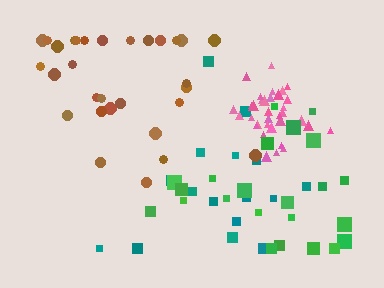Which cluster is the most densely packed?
Pink.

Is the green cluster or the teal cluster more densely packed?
Teal.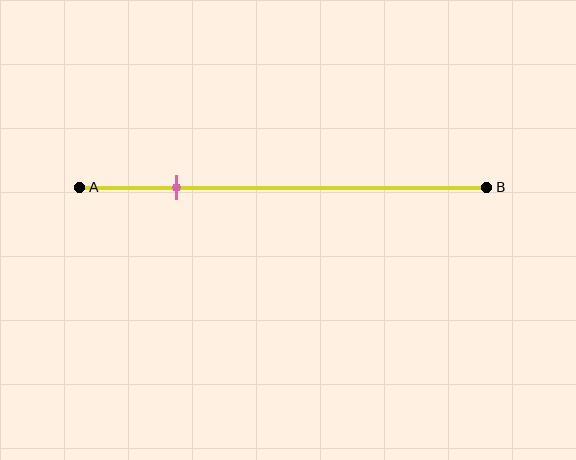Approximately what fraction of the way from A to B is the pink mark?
The pink mark is approximately 25% of the way from A to B.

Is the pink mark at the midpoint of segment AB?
No, the mark is at about 25% from A, not at the 50% midpoint.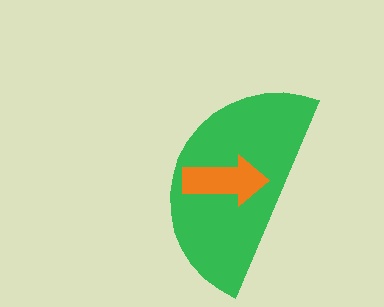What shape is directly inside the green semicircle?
The orange arrow.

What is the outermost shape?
The green semicircle.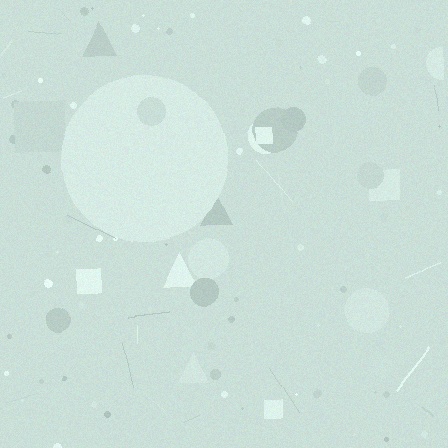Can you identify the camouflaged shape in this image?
The camouflaged shape is a circle.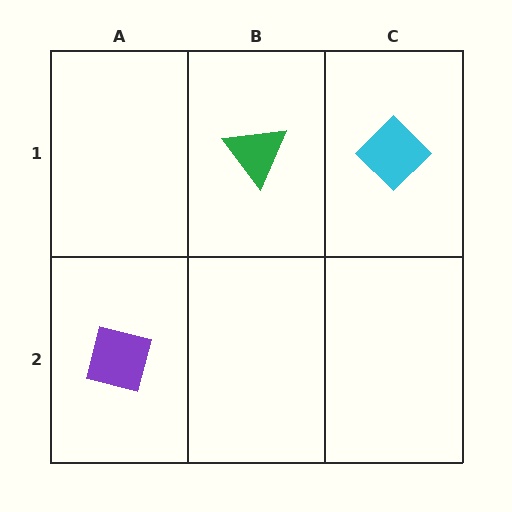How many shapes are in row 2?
1 shape.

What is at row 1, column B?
A green triangle.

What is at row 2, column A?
A purple square.